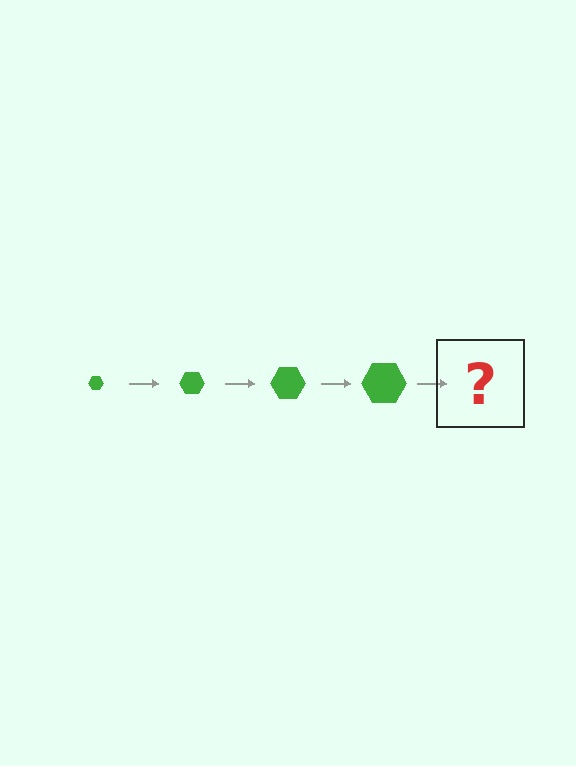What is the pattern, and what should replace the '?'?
The pattern is that the hexagon gets progressively larger each step. The '?' should be a green hexagon, larger than the previous one.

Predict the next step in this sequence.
The next step is a green hexagon, larger than the previous one.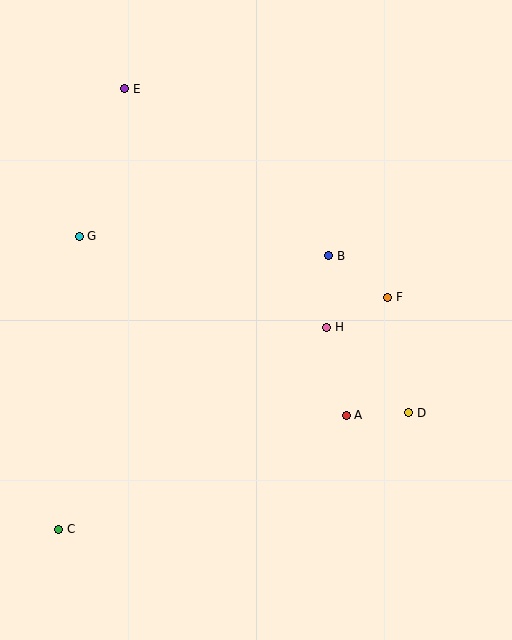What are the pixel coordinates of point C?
Point C is at (59, 529).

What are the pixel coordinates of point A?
Point A is at (346, 415).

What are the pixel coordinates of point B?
Point B is at (329, 256).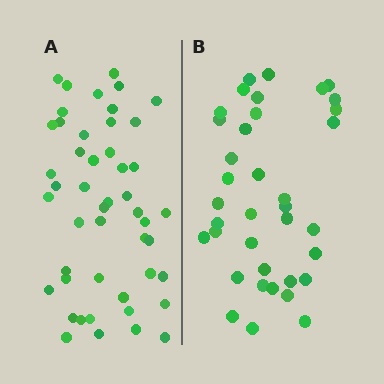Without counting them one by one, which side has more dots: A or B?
Region A (the left region) has more dots.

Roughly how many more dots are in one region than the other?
Region A has roughly 12 or so more dots than region B.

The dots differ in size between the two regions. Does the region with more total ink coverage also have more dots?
No. Region B has more total ink coverage because its dots are larger, but region A actually contains more individual dots. Total area can be misleading — the number of items is what matters here.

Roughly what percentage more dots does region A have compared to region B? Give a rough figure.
About 30% more.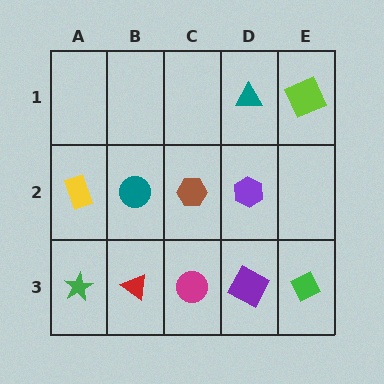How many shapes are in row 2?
4 shapes.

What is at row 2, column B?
A teal circle.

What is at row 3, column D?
A purple square.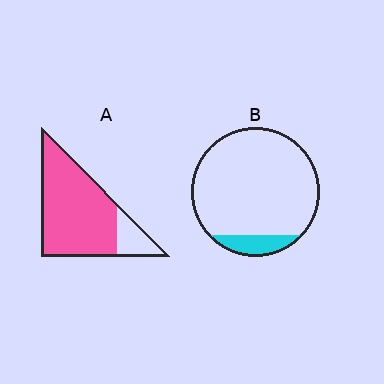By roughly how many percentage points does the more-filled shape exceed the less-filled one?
By roughly 70 percentage points (A over B).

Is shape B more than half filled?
No.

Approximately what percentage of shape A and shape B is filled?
A is approximately 85% and B is approximately 10%.